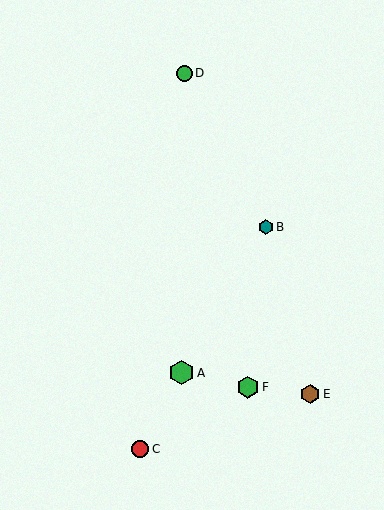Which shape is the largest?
The green hexagon (labeled A) is the largest.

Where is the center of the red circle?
The center of the red circle is at (140, 449).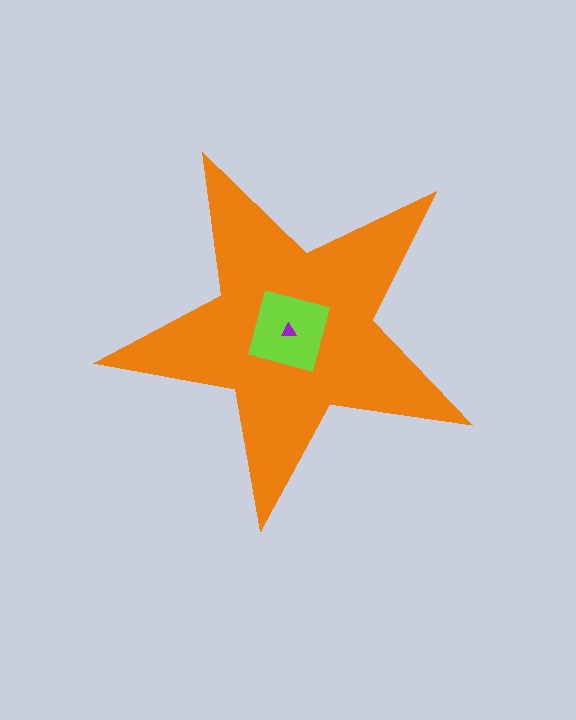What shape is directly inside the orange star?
The lime square.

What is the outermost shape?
The orange star.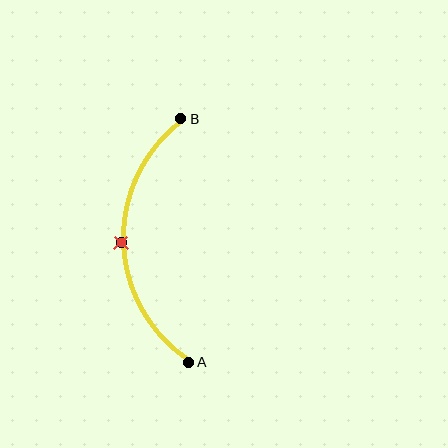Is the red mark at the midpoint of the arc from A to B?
Yes. The red mark lies on the arc at equal arc-length from both A and B — it is the arc midpoint.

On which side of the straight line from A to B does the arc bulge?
The arc bulges to the left of the straight line connecting A and B.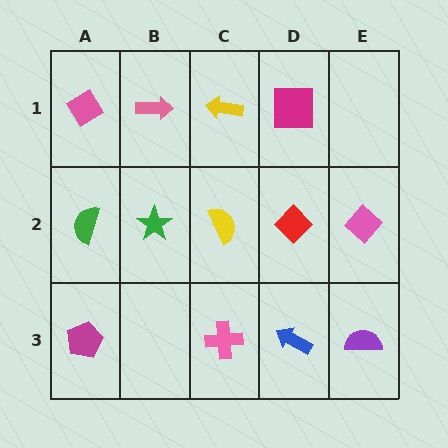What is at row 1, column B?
A pink arrow.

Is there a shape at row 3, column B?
No, that cell is empty.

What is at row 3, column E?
A purple semicircle.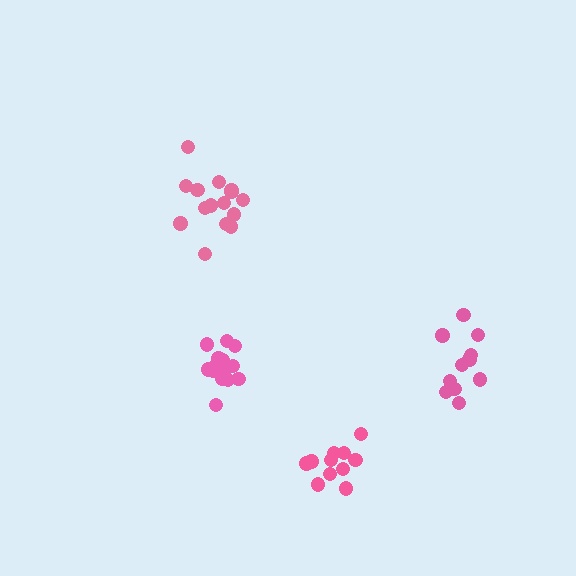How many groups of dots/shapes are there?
There are 4 groups.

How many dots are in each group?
Group 1: 16 dots, Group 2: 12 dots, Group 3: 14 dots, Group 4: 11 dots (53 total).